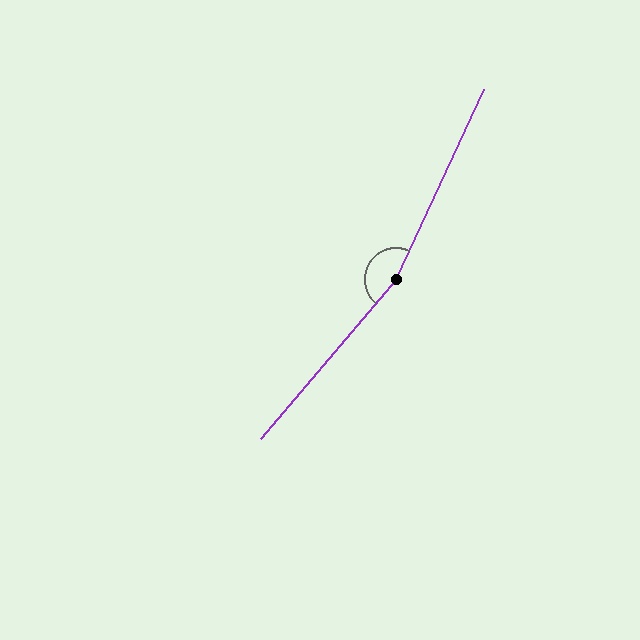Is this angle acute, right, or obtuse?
It is obtuse.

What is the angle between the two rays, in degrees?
Approximately 165 degrees.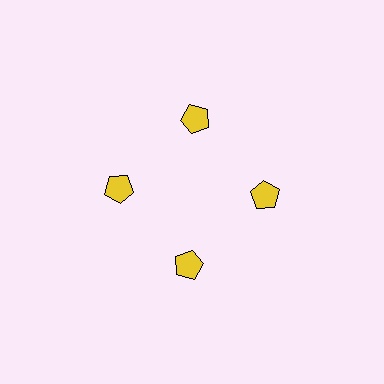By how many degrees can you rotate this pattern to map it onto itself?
The pattern maps onto itself every 90 degrees of rotation.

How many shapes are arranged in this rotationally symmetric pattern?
There are 4 shapes, arranged in 4 groups of 1.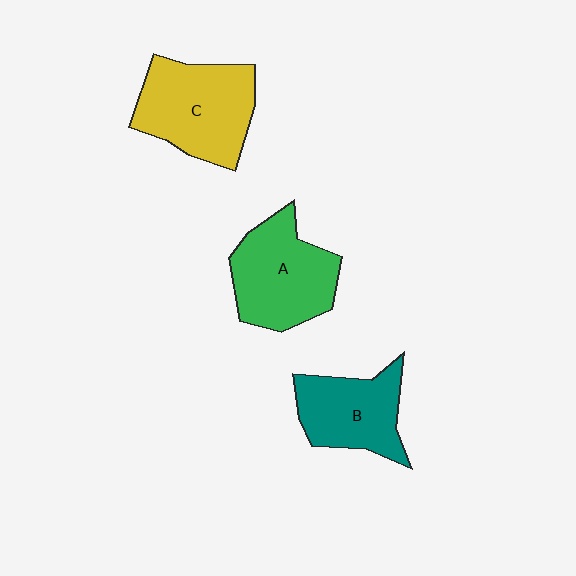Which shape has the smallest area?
Shape B (teal).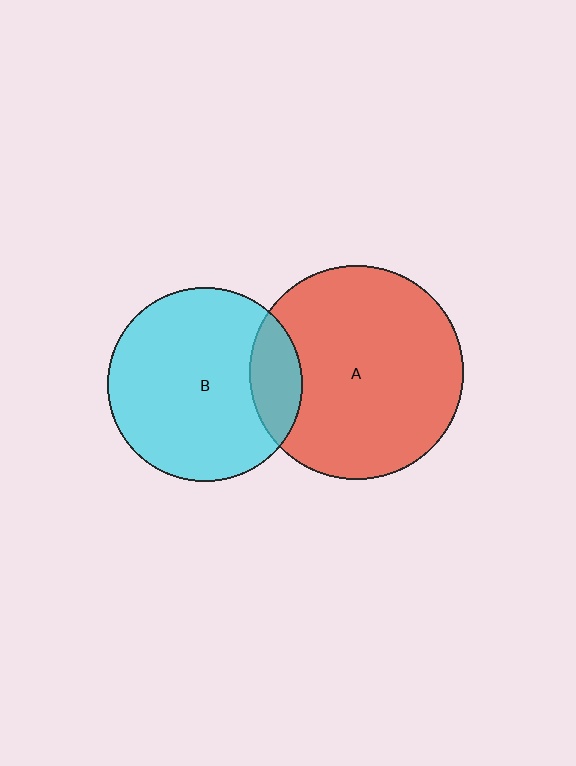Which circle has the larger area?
Circle A (red).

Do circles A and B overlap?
Yes.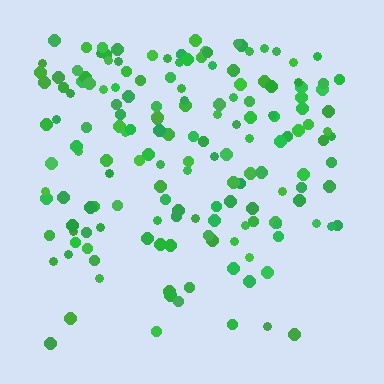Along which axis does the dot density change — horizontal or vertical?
Vertical.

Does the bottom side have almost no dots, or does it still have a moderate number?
Still a moderate number, just noticeably fewer than the top.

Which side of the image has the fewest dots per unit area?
The bottom.